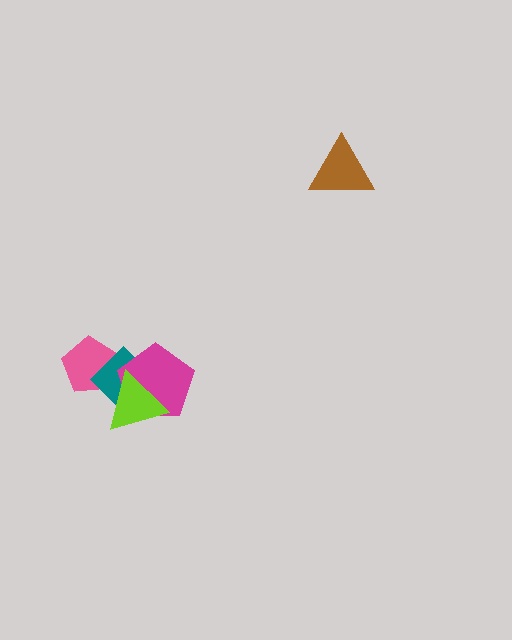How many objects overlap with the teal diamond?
3 objects overlap with the teal diamond.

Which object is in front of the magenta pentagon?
The lime triangle is in front of the magenta pentagon.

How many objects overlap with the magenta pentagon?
2 objects overlap with the magenta pentagon.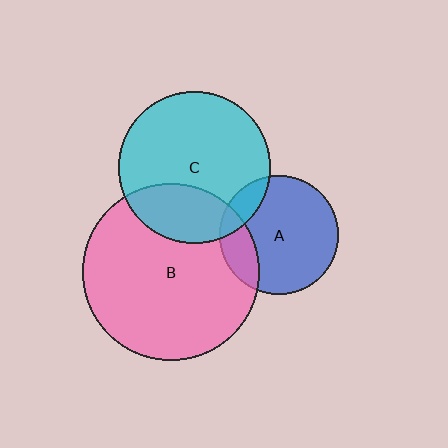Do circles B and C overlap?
Yes.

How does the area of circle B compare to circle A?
Approximately 2.2 times.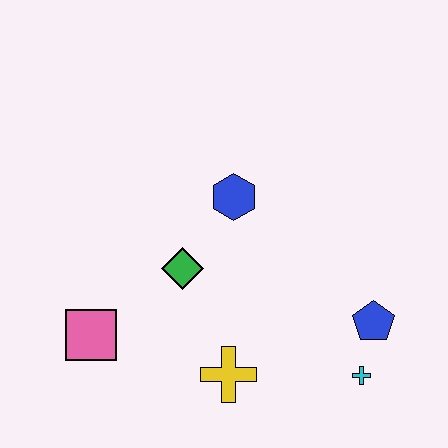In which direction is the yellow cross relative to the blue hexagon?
The yellow cross is below the blue hexagon.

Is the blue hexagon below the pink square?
No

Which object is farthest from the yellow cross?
The blue hexagon is farthest from the yellow cross.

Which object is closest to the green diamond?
The blue hexagon is closest to the green diamond.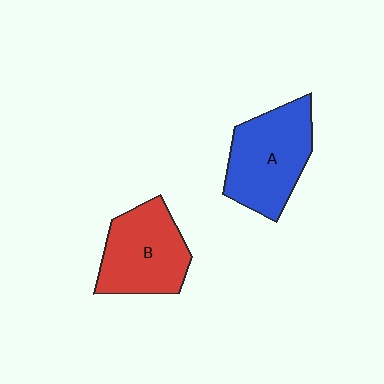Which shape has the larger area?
Shape A (blue).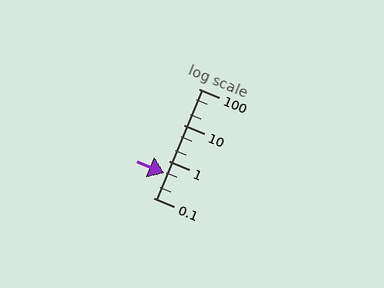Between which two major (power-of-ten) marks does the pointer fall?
The pointer is between 0.1 and 1.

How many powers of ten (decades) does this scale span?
The scale spans 3 decades, from 0.1 to 100.